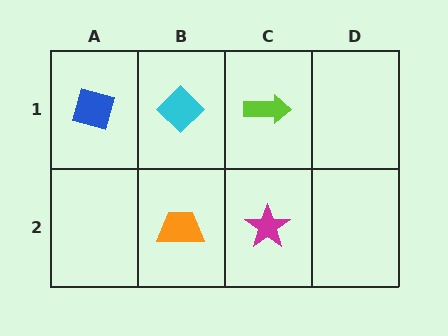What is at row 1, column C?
A lime arrow.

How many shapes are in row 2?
2 shapes.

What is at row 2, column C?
A magenta star.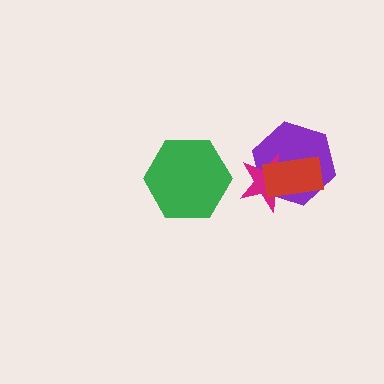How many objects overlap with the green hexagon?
0 objects overlap with the green hexagon.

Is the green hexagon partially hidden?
No, no other shape covers it.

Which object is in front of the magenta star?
The red rectangle is in front of the magenta star.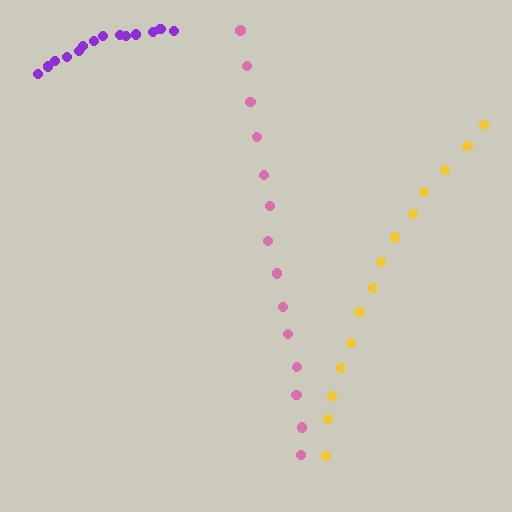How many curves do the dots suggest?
There are 3 distinct paths.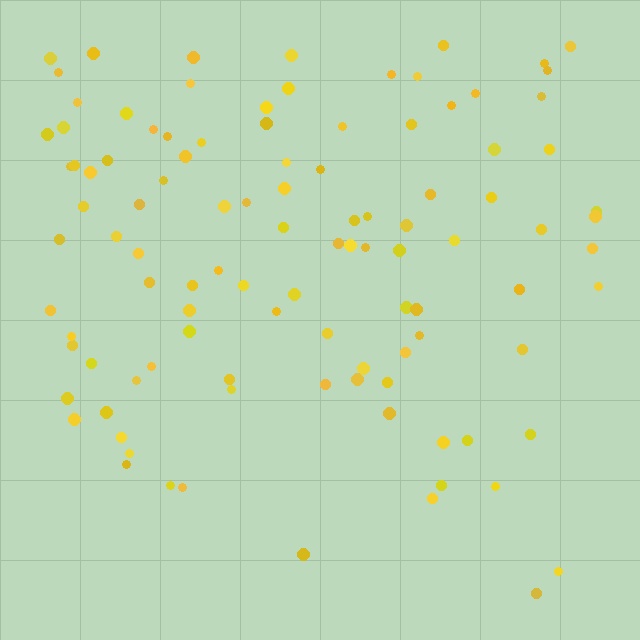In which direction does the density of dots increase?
From bottom to top, with the top side densest.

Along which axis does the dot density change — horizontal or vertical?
Vertical.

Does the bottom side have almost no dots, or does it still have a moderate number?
Still a moderate number, just noticeably fewer than the top.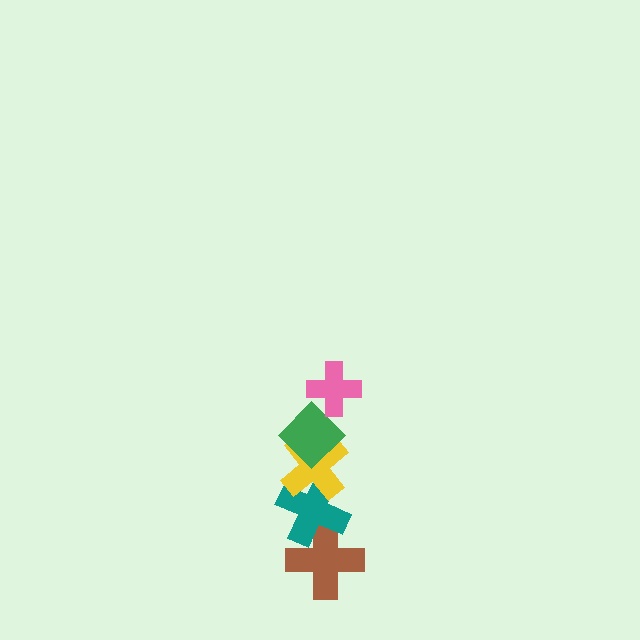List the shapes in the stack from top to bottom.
From top to bottom: the pink cross, the green diamond, the yellow cross, the teal cross, the brown cross.